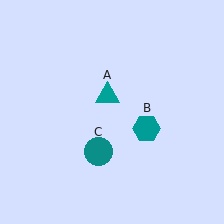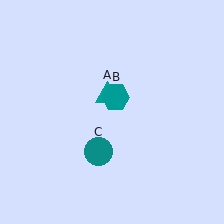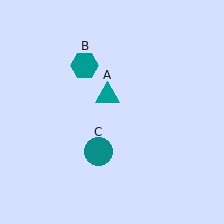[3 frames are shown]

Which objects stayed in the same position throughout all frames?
Teal triangle (object A) and teal circle (object C) remained stationary.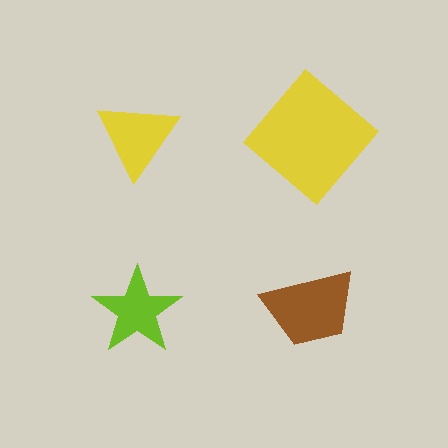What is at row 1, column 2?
A yellow diamond.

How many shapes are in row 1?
2 shapes.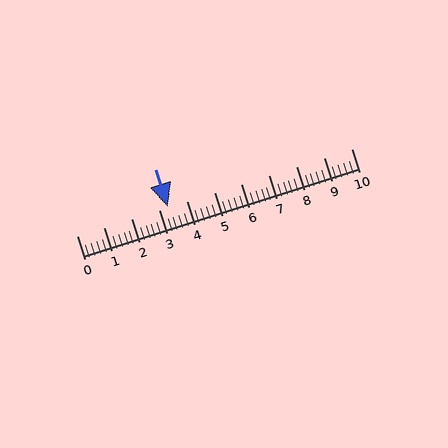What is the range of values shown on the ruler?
The ruler shows values from 0 to 10.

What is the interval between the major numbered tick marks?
The major tick marks are spaced 1 units apart.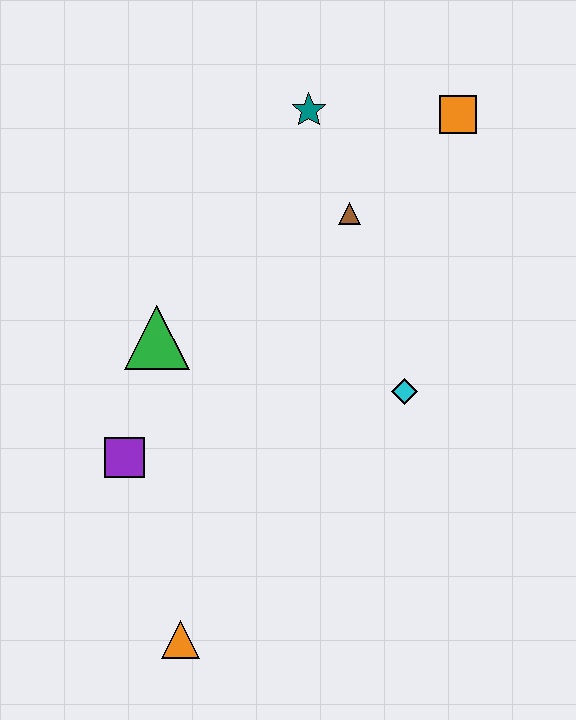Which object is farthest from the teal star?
The orange triangle is farthest from the teal star.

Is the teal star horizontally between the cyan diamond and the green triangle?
Yes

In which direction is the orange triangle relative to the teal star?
The orange triangle is below the teal star.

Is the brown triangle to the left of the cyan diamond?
Yes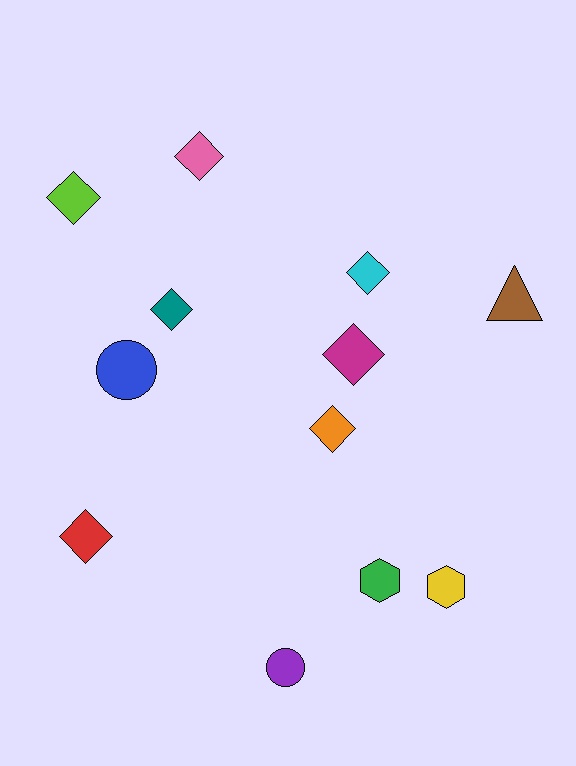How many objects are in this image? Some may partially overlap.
There are 12 objects.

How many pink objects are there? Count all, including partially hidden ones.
There is 1 pink object.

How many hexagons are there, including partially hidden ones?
There are 2 hexagons.